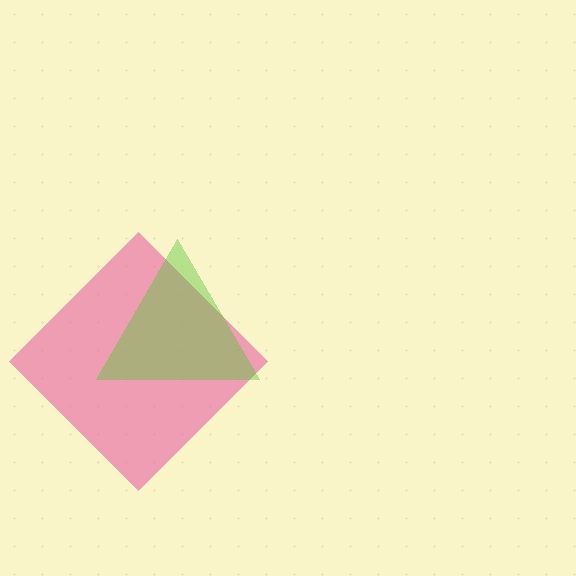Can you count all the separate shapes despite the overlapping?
Yes, there are 2 separate shapes.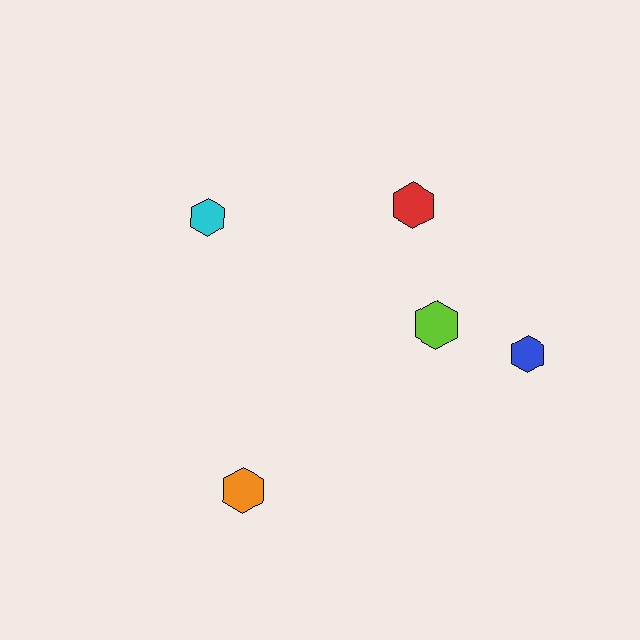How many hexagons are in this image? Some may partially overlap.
There are 5 hexagons.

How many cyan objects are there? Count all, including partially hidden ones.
There is 1 cyan object.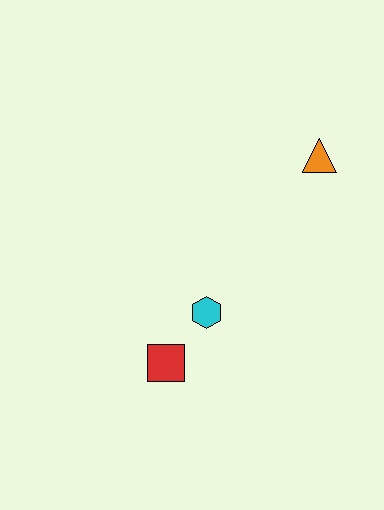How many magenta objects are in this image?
There are no magenta objects.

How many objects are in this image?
There are 3 objects.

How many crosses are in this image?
There are no crosses.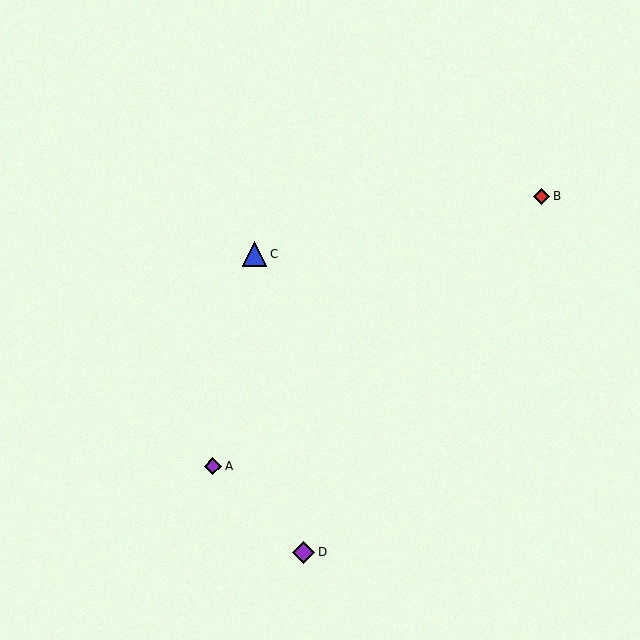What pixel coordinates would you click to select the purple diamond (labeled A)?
Click at (213, 466) to select the purple diamond A.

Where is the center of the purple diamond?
The center of the purple diamond is at (304, 552).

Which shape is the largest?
The blue triangle (labeled C) is the largest.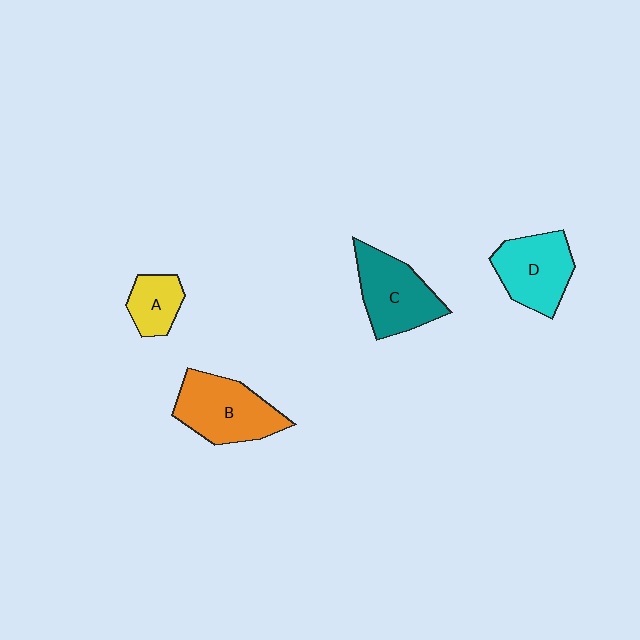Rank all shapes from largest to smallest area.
From largest to smallest: B (orange), C (teal), D (cyan), A (yellow).